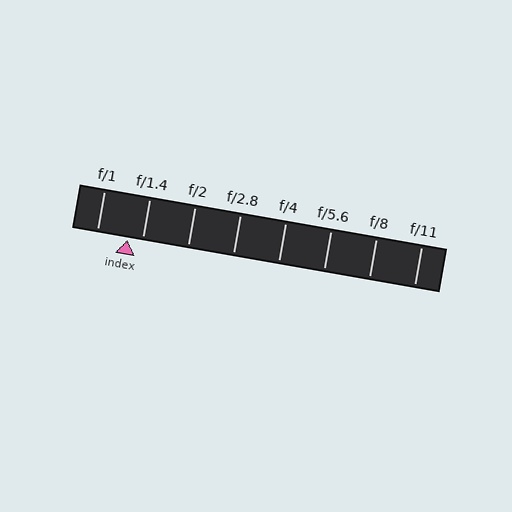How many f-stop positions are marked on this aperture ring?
There are 8 f-stop positions marked.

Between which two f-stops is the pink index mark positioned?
The index mark is between f/1 and f/1.4.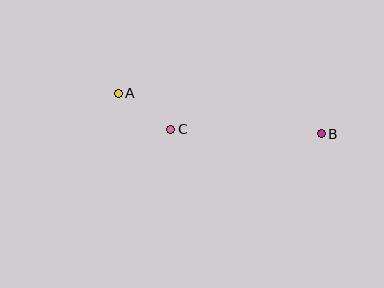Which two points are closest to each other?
Points A and C are closest to each other.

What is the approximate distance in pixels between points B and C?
The distance between B and C is approximately 151 pixels.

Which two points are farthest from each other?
Points A and B are farthest from each other.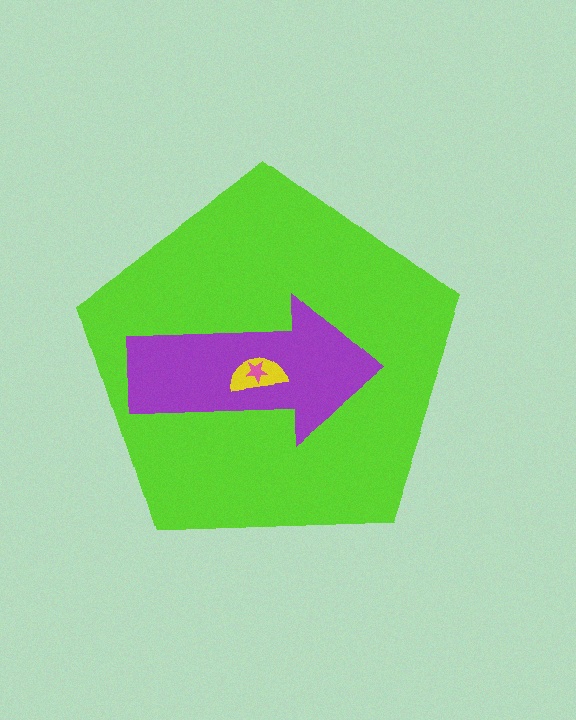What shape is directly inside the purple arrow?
The yellow semicircle.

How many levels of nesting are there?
4.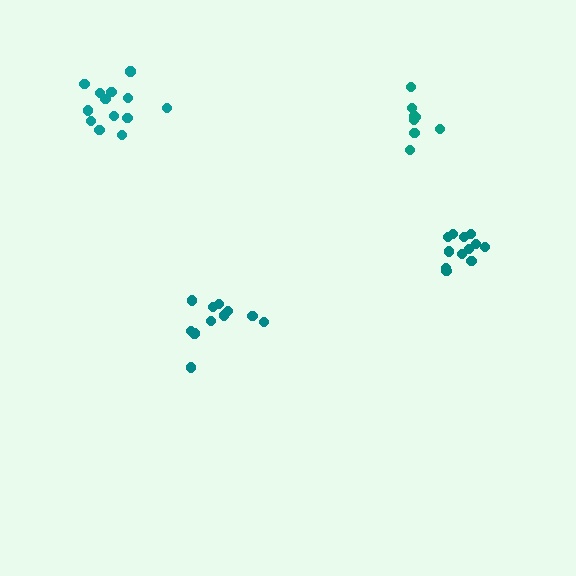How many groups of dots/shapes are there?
There are 4 groups.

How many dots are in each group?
Group 1: 8 dots, Group 2: 12 dots, Group 3: 13 dots, Group 4: 11 dots (44 total).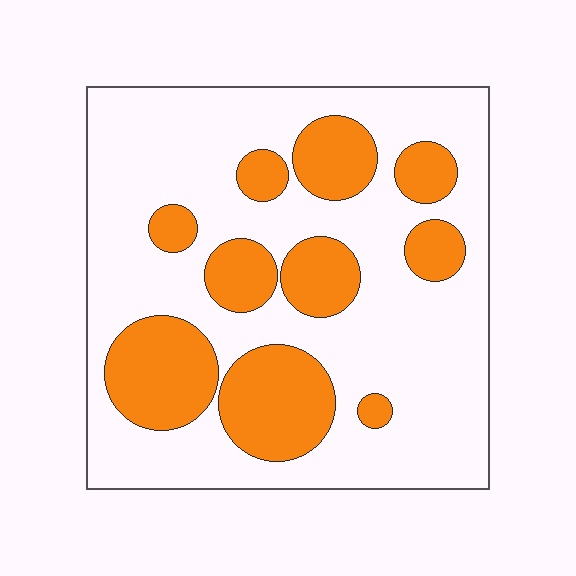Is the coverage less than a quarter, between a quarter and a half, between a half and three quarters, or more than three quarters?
Between a quarter and a half.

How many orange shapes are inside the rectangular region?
10.